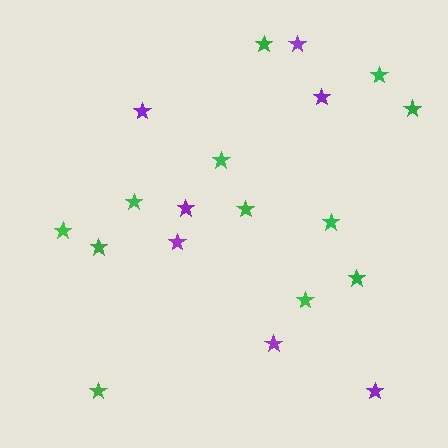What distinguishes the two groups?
There are 2 groups: one group of purple stars (7) and one group of green stars (12).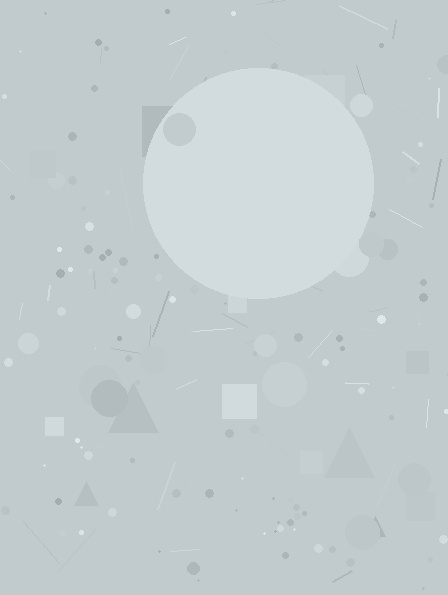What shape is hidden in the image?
A circle is hidden in the image.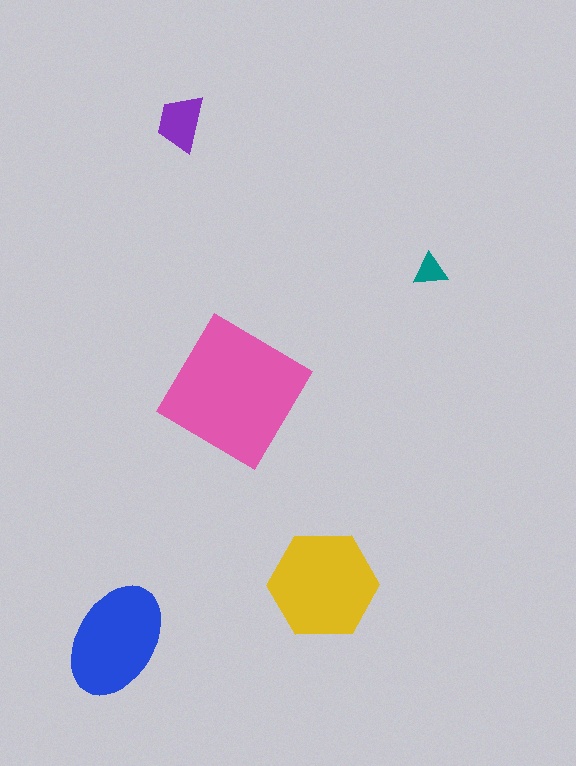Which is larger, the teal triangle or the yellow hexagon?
The yellow hexagon.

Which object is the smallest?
The teal triangle.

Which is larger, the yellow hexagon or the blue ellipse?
The yellow hexagon.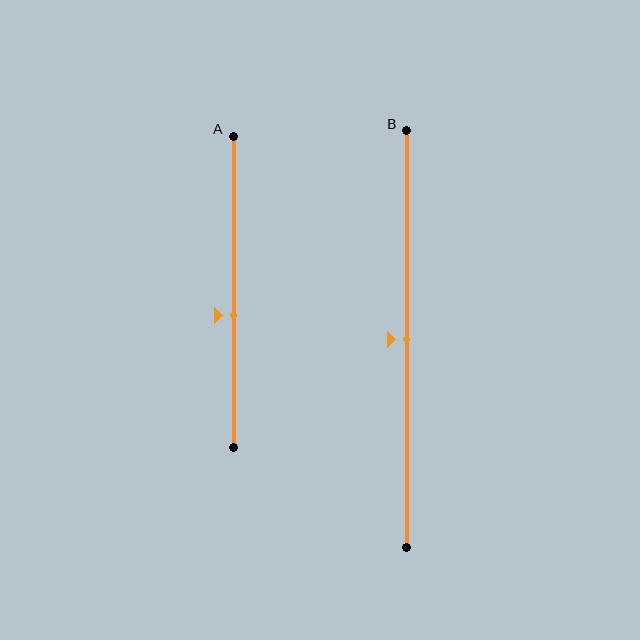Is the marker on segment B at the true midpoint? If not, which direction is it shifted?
Yes, the marker on segment B is at the true midpoint.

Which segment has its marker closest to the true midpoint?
Segment B has its marker closest to the true midpoint.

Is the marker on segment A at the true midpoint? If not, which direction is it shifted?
No, the marker on segment A is shifted downward by about 7% of the segment length.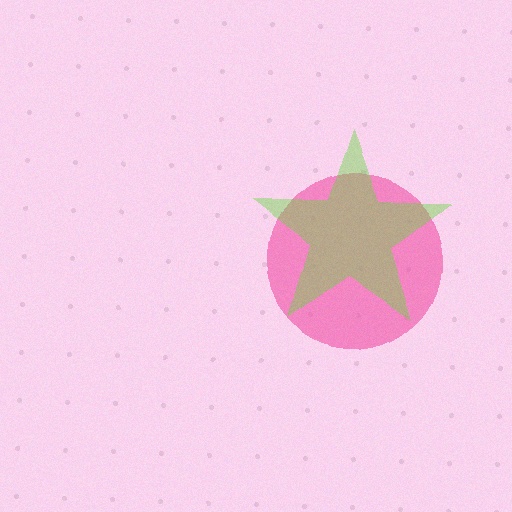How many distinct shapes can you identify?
There are 2 distinct shapes: a pink circle, a lime star.